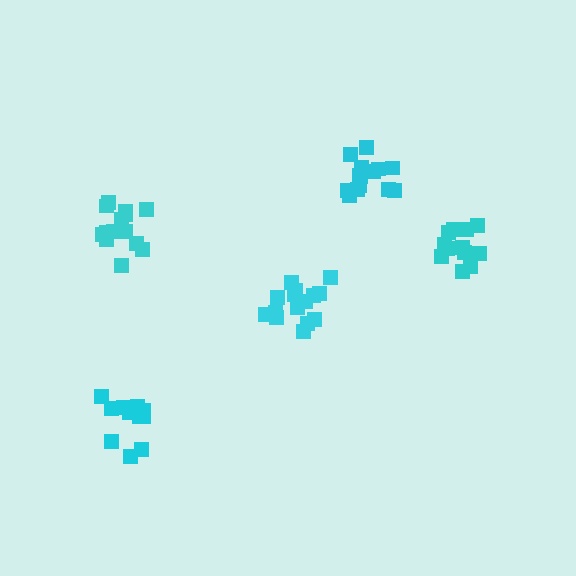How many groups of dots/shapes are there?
There are 5 groups.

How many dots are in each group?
Group 1: 15 dots, Group 2: 14 dots, Group 3: 12 dots, Group 4: 11 dots, Group 5: 15 dots (67 total).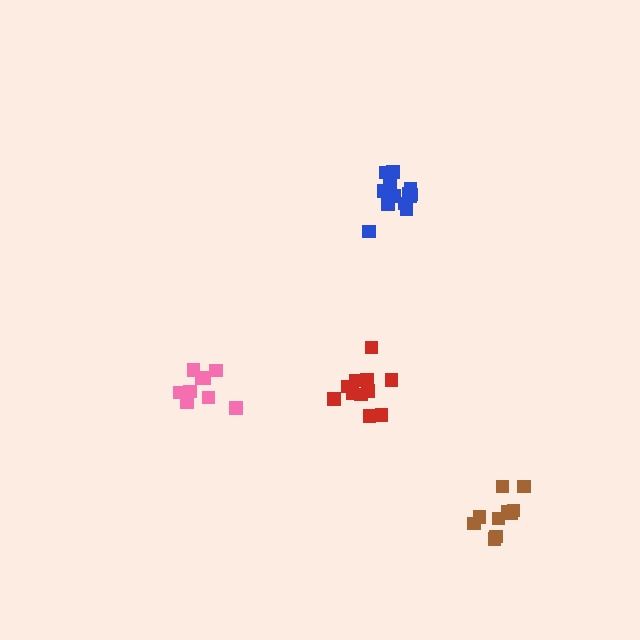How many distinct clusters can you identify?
There are 4 distinct clusters.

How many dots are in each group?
Group 1: 12 dots, Group 2: 9 dots, Group 3: 14 dots, Group 4: 10 dots (45 total).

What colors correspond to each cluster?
The clusters are colored: red, pink, blue, brown.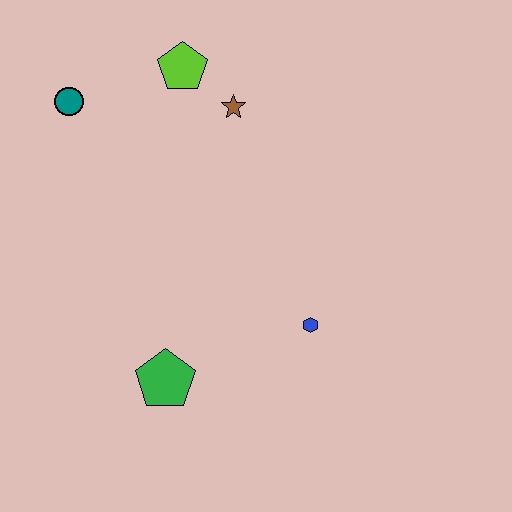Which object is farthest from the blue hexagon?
The teal circle is farthest from the blue hexagon.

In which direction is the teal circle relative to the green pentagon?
The teal circle is above the green pentagon.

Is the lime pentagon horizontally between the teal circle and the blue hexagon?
Yes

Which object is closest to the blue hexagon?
The green pentagon is closest to the blue hexagon.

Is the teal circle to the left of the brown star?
Yes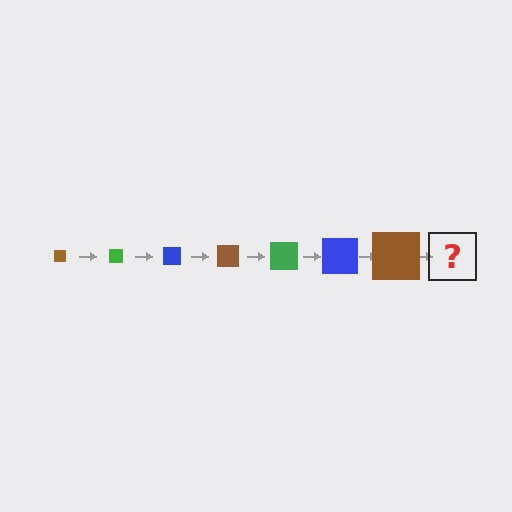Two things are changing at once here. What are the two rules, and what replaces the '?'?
The two rules are that the square grows larger each step and the color cycles through brown, green, and blue. The '?' should be a green square, larger than the previous one.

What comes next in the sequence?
The next element should be a green square, larger than the previous one.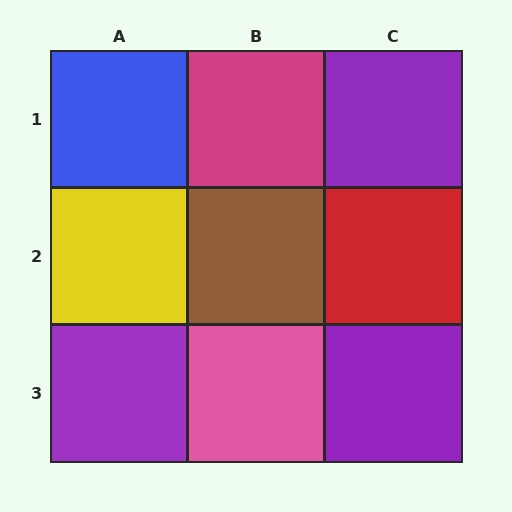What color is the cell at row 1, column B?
Magenta.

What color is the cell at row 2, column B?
Brown.